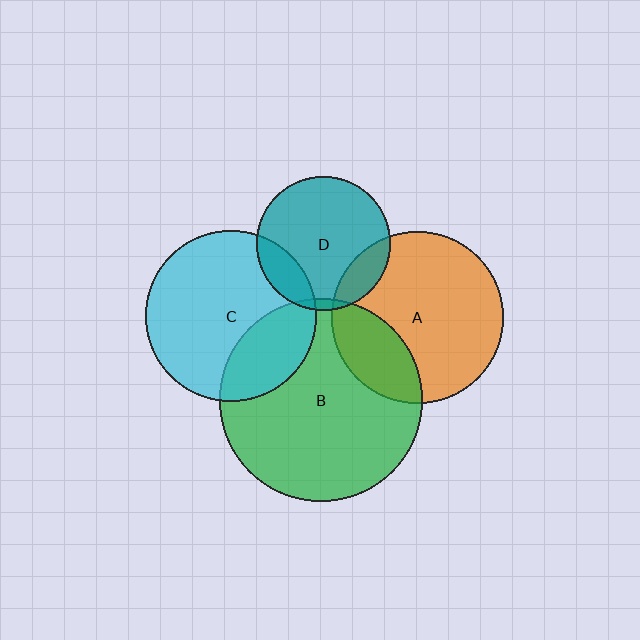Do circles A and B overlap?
Yes.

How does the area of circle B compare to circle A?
Approximately 1.4 times.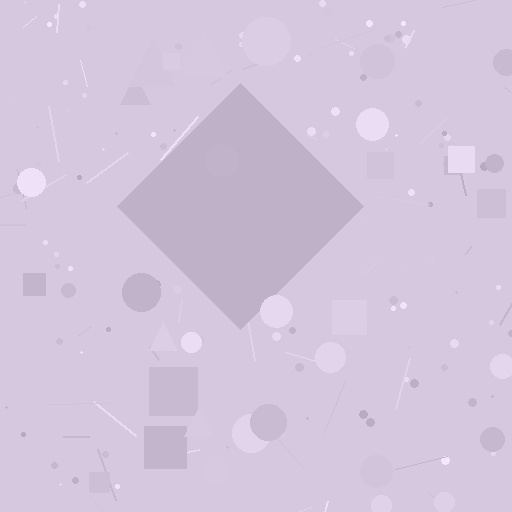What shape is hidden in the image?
A diamond is hidden in the image.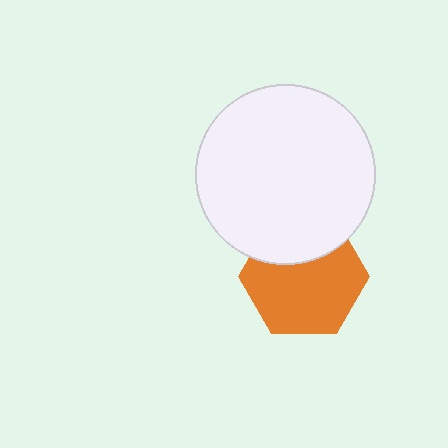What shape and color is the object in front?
The object in front is a white circle.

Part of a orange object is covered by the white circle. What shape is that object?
It is a hexagon.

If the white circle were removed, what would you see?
You would see the complete orange hexagon.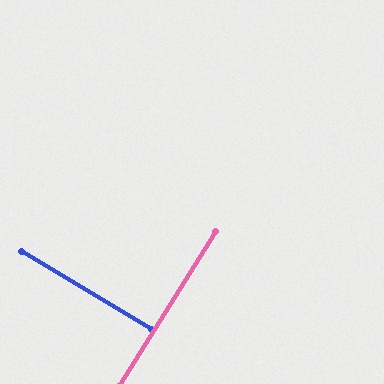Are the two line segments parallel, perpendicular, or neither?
Perpendicular — they meet at approximately 89°.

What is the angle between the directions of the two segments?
Approximately 89 degrees.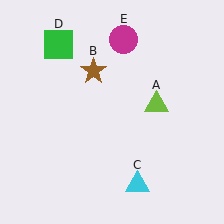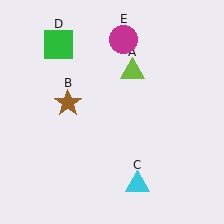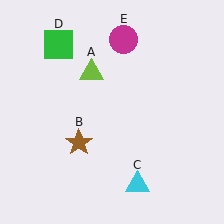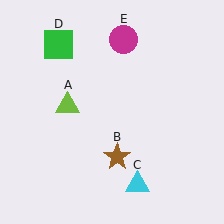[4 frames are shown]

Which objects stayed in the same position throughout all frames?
Cyan triangle (object C) and green square (object D) and magenta circle (object E) remained stationary.